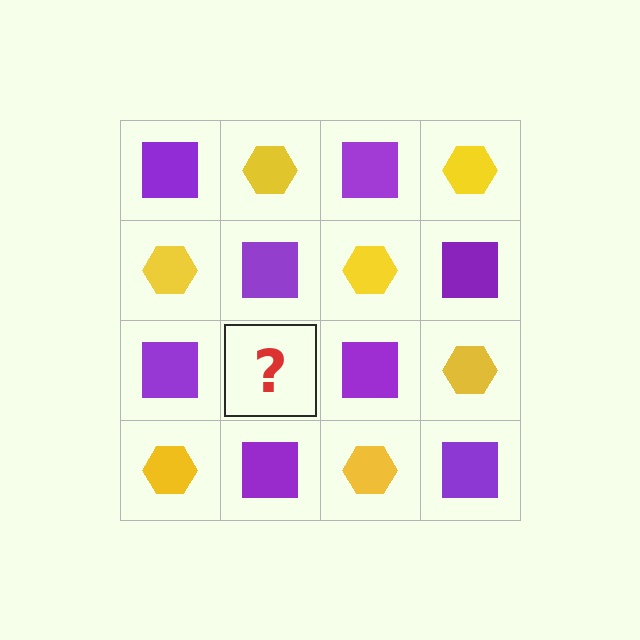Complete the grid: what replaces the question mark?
The question mark should be replaced with a yellow hexagon.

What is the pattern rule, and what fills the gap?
The rule is that it alternates purple square and yellow hexagon in a checkerboard pattern. The gap should be filled with a yellow hexagon.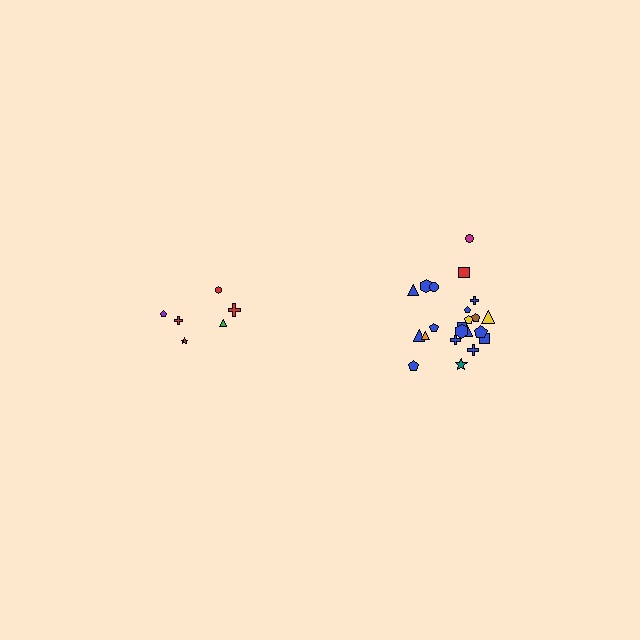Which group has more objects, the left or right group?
The right group.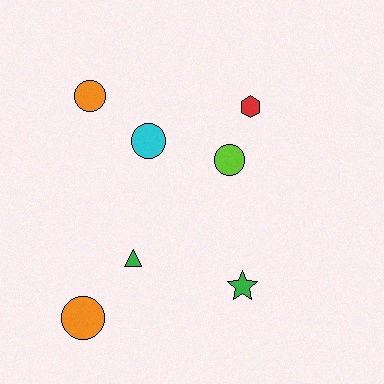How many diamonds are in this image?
There are no diamonds.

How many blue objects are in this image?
There are no blue objects.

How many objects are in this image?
There are 7 objects.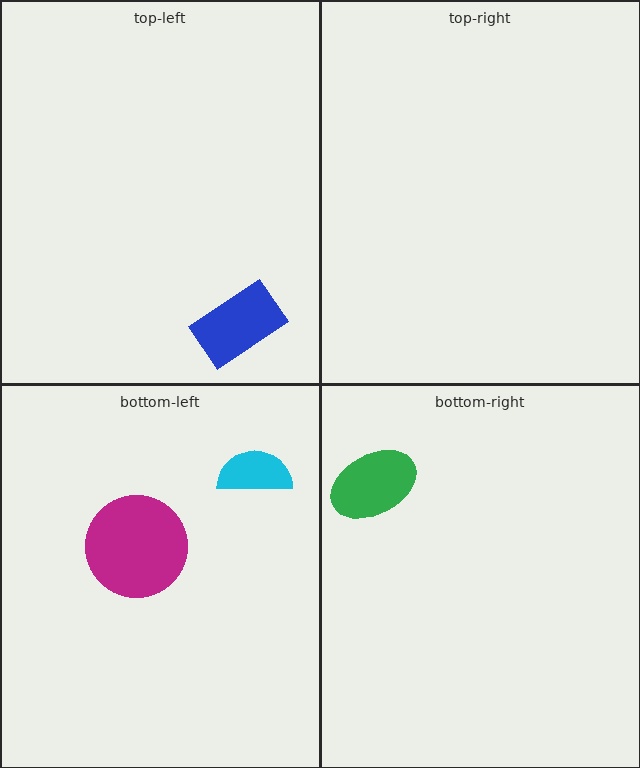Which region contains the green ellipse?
The bottom-right region.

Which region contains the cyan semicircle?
The bottom-left region.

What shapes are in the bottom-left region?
The cyan semicircle, the magenta circle.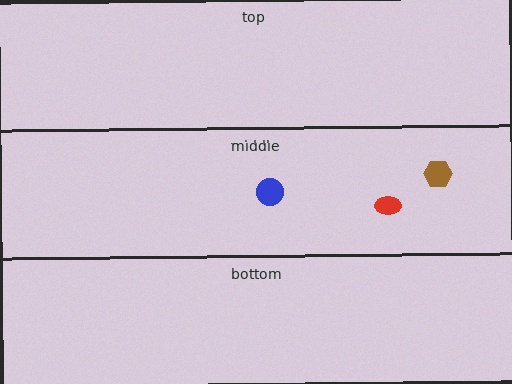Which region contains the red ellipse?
The middle region.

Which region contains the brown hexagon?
The middle region.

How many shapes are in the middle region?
3.